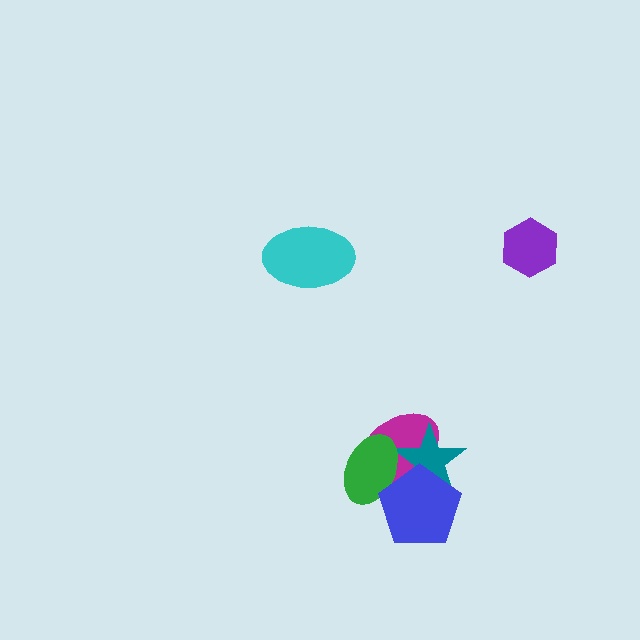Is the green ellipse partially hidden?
Yes, it is partially covered by another shape.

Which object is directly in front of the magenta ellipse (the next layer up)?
The teal star is directly in front of the magenta ellipse.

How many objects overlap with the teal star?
3 objects overlap with the teal star.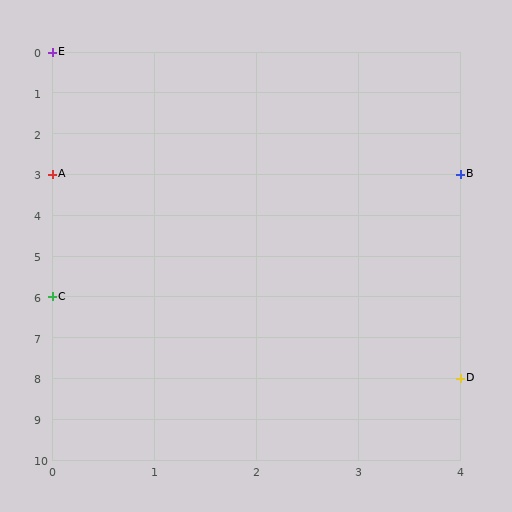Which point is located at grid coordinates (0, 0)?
Point E is at (0, 0).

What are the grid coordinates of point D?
Point D is at grid coordinates (4, 8).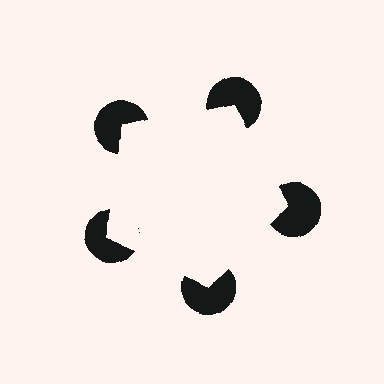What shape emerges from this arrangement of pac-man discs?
An illusory pentagon — its edges are inferred from the aligned wedge cuts in the pac-man discs, not physically drawn.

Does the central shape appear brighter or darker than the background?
It typically appears slightly brighter than the background, even though no actual brightness change is drawn.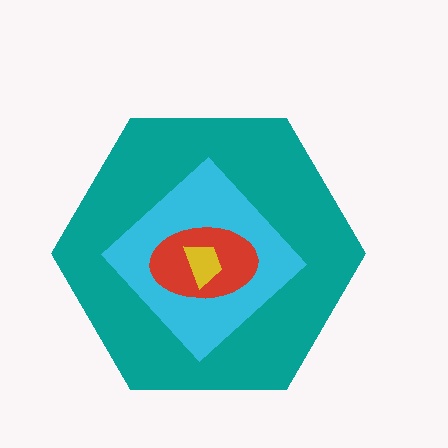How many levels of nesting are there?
4.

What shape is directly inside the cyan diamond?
The red ellipse.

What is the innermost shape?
The yellow trapezoid.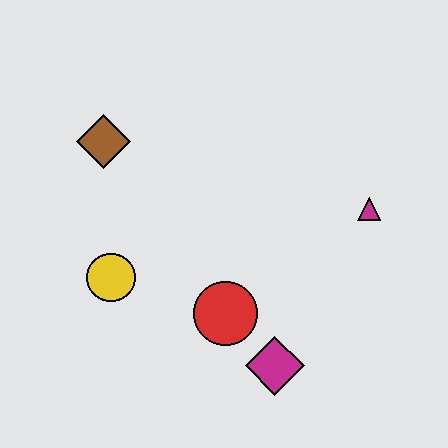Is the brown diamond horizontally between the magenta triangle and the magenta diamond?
No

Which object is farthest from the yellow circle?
The magenta triangle is farthest from the yellow circle.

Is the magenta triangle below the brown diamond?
Yes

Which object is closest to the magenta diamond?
The red circle is closest to the magenta diamond.